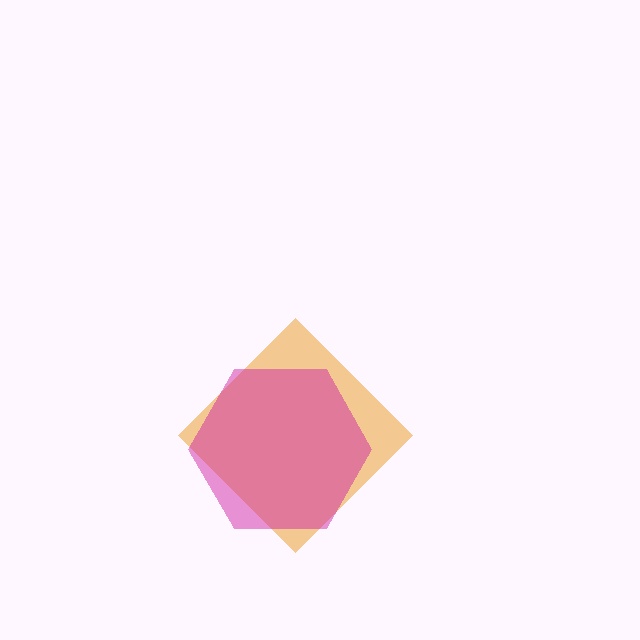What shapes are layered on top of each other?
The layered shapes are: an orange diamond, a magenta hexagon.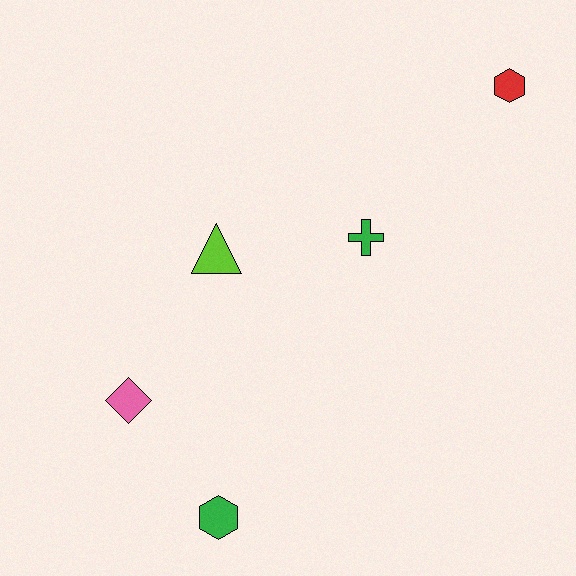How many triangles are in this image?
There is 1 triangle.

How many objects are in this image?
There are 5 objects.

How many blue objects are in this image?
There are no blue objects.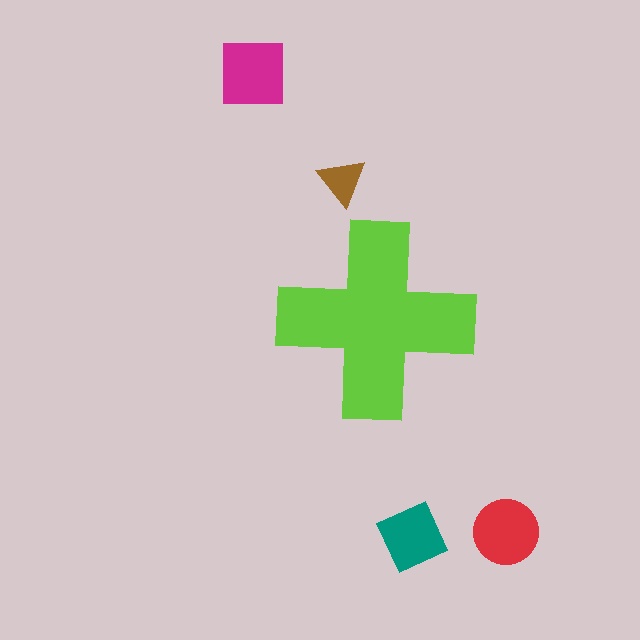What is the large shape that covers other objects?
A lime cross.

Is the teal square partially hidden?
No, the teal square is fully visible.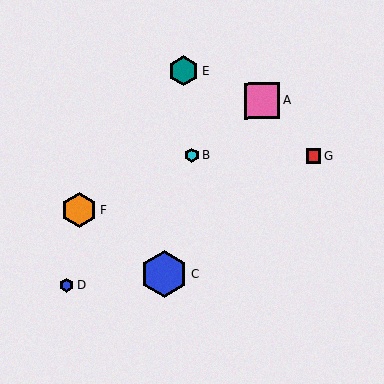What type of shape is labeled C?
Shape C is a blue hexagon.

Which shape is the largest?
The blue hexagon (labeled C) is the largest.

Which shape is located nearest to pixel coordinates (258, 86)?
The pink square (labeled A) at (262, 101) is nearest to that location.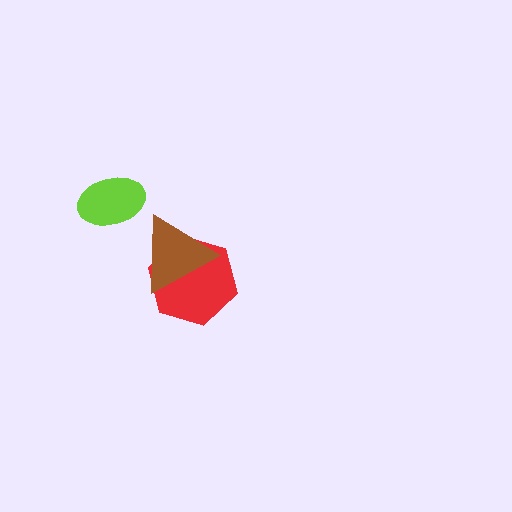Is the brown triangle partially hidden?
No, no other shape covers it.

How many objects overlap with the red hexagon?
1 object overlaps with the red hexagon.